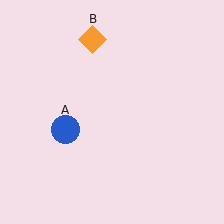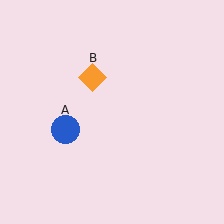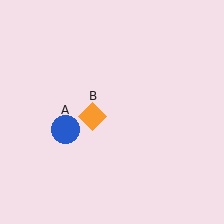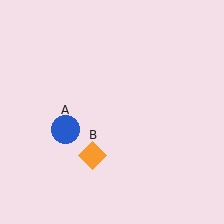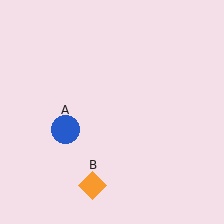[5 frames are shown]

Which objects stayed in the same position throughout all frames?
Blue circle (object A) remained stationary.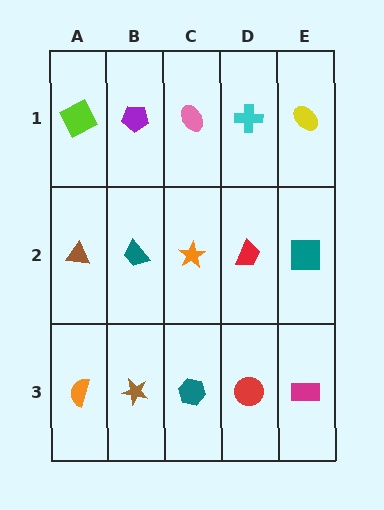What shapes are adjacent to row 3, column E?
A teal square (row 2, column E), a red circle (row 3, column D).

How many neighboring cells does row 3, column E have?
2.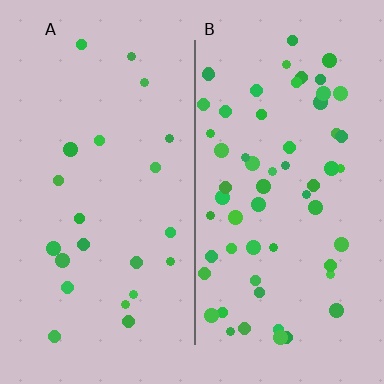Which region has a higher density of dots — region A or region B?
B (the right).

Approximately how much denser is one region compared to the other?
Approximately 2.8× — region B over region A.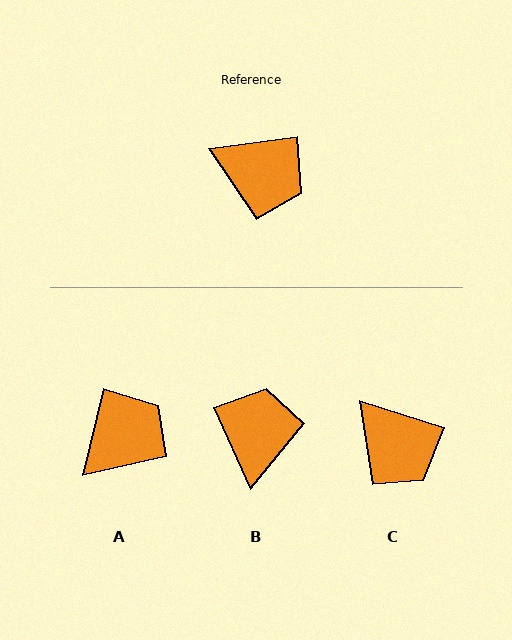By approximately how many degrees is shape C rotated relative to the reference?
Approximately 25 degrees clockwise.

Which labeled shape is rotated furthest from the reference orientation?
B, about 107 degrees away.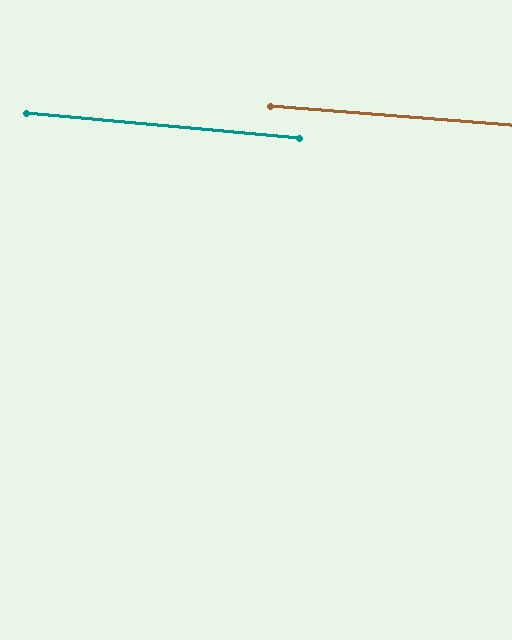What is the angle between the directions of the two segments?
Approximately 0 degrees.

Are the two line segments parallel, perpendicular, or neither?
Parallel — their directions differ by only 0.4°.